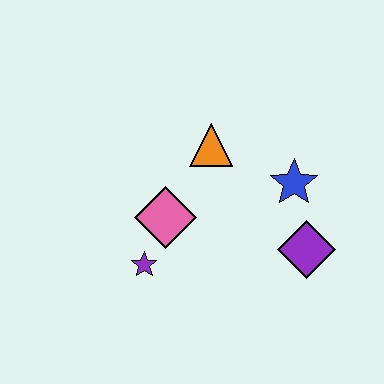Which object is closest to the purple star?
The pink diamond is closest to the purple star.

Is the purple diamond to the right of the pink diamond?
Yes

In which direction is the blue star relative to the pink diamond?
The blue star is to the right of the pink diamond.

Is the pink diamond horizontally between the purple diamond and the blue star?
No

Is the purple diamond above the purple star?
Yes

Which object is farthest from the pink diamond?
The purple diamond is farthest from the pink diamond.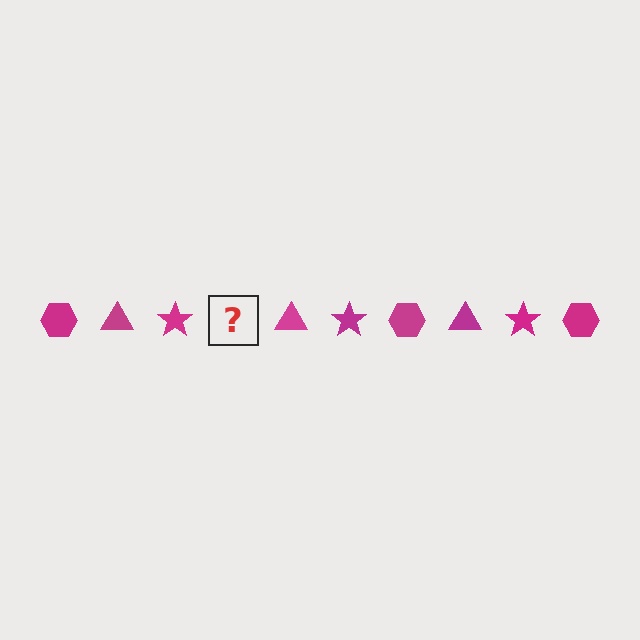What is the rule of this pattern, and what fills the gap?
The rule is that the pattern cycles through hexagon, triangle, star shapes in magenta. The gap should be filled with a magenta hexagon.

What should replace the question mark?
The question mark should be replaced with a magenta hexagon.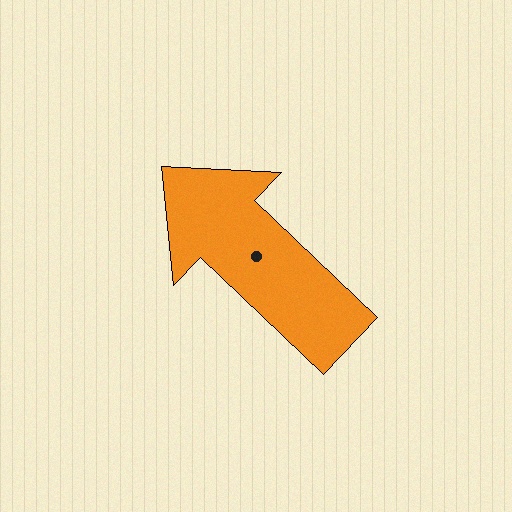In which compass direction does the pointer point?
Northwest.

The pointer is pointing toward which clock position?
Roughly 10 o'clock.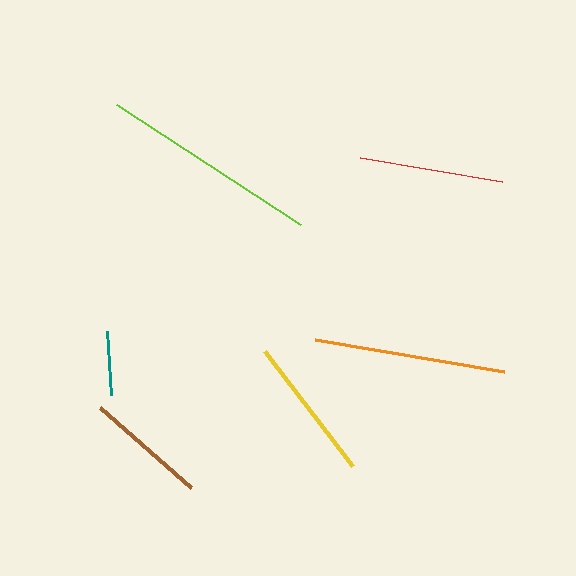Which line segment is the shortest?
The teal line is the shortest at approximately 64 pixels.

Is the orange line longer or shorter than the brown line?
The orange line is longer than the brown line.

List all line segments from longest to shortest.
From longest to shortest: lime, orange, yellow, red, brown, teal.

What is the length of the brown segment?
The brown segment is approximately 121 pixels long.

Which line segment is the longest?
The lime line is the longest at approximately 220 pixels.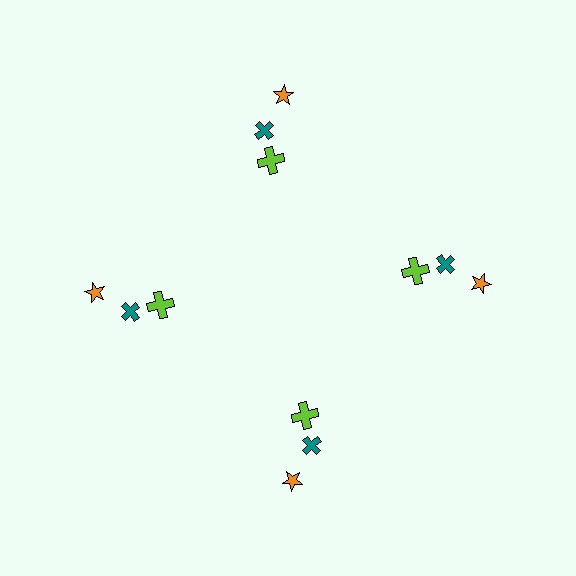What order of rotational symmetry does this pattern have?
This pattern has 4-fold rotational symmetry.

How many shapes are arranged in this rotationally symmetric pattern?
There are 12 shapes, arranged in 4 groups of 3.